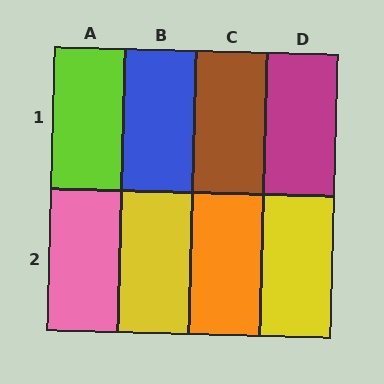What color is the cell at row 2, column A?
Pink.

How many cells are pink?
1 cell is pink.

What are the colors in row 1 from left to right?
Lime, blue, brown, magenta.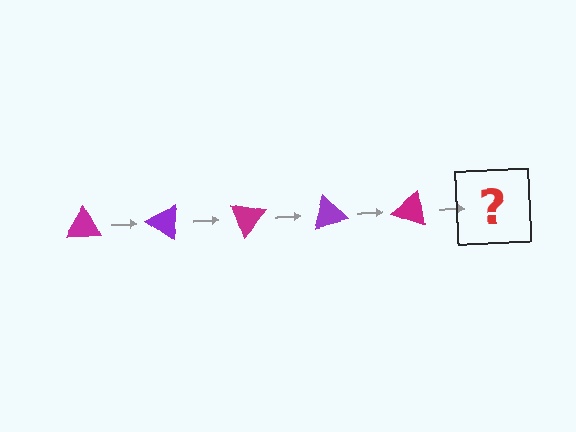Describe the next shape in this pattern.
It should be a purple triangle, rotated 175 degrees from the start.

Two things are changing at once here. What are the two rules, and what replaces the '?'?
The two rules are that it rotates 35 degrees each step and the color cycles through magenta and purple. The '?' should be a purple triangle, rotated 175 degrees from the start.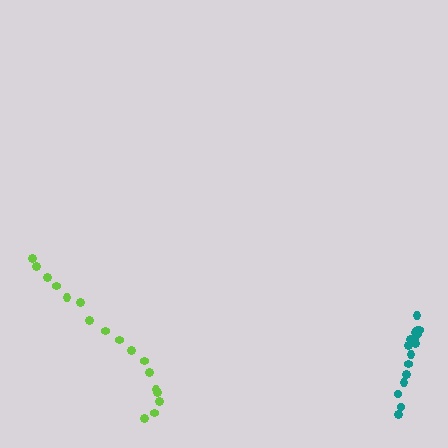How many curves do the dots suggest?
There are 2 distinct paths.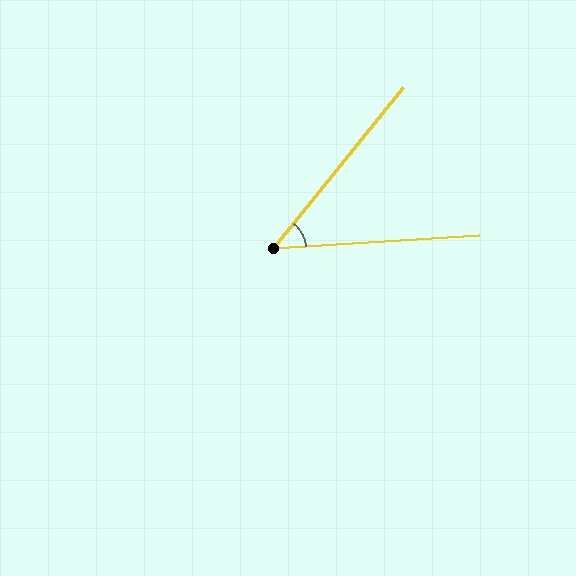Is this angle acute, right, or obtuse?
It is acute.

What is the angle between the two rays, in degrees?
Approximately 47 degrees.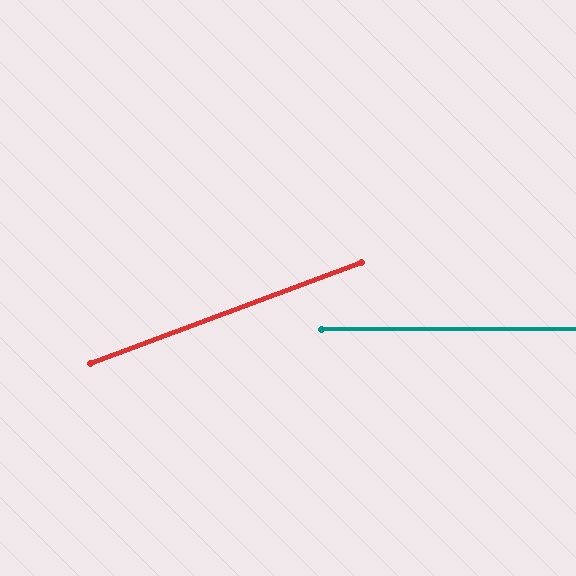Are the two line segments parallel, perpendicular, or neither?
Neither parallel nor perpendicular — they differ by about 20°.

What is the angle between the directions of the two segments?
Approximately 20 degrees.